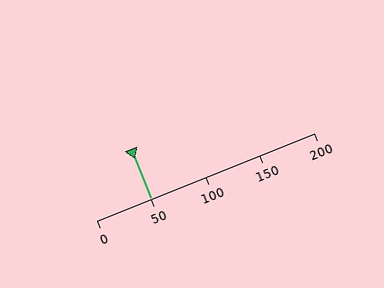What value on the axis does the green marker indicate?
The marker indicates approximately 50.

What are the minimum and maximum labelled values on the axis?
The axis runs from 0 to 200.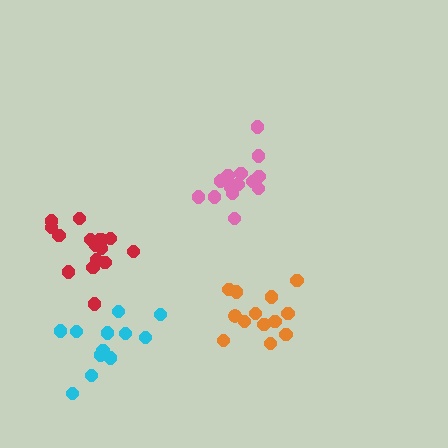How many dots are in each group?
Group 1: 16 dots, Group 2: 13 dots, Group 3: 15 dots, Group 4: 13 dots (57 total).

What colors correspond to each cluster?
The clusters are colored: red, orange, pink, cyan.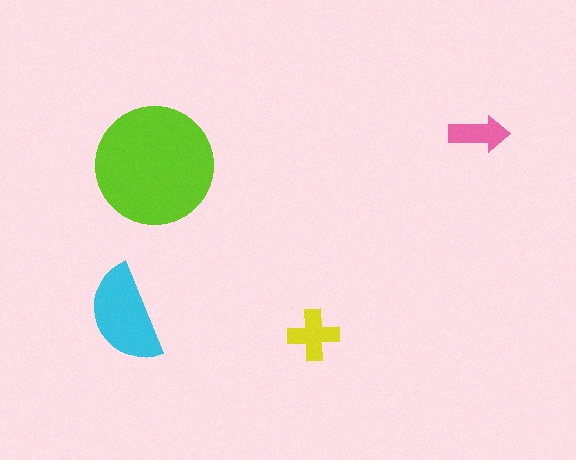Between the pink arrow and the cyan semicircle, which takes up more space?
The cyan semicircle.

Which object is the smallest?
The pink arrow.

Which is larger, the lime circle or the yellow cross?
The lime circle.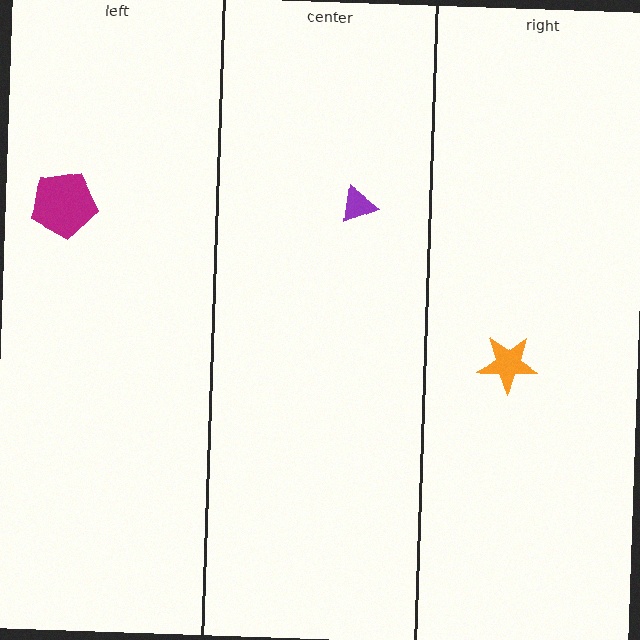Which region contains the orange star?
The right region.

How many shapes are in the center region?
1.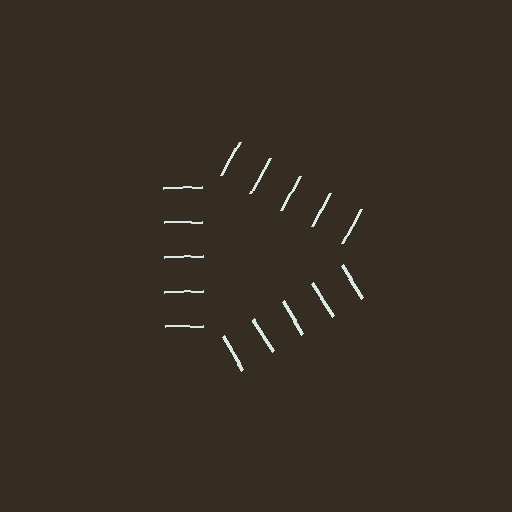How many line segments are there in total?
15 — 5 along each of the 3 edges.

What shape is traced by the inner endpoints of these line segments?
An illusory triangle — the line segments terminate on its edges but no continuous stroke is drawn.